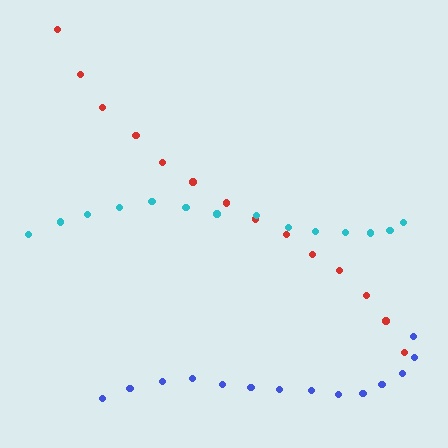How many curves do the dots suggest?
There are 3 distinct paths.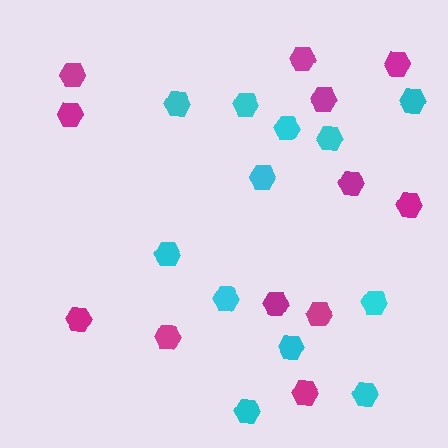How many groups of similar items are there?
There are 2 groups: one group of cyan hexagons (12) and one group of magenta hexagons (12).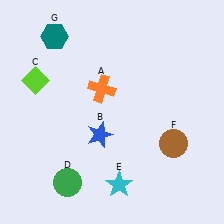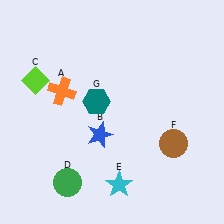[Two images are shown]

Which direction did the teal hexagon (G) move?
The teal hexagon (G) moved down.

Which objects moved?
The objects that moved are: the orange cross (A), the teal hexagon (G).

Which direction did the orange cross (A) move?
The orange cross (A) moved left.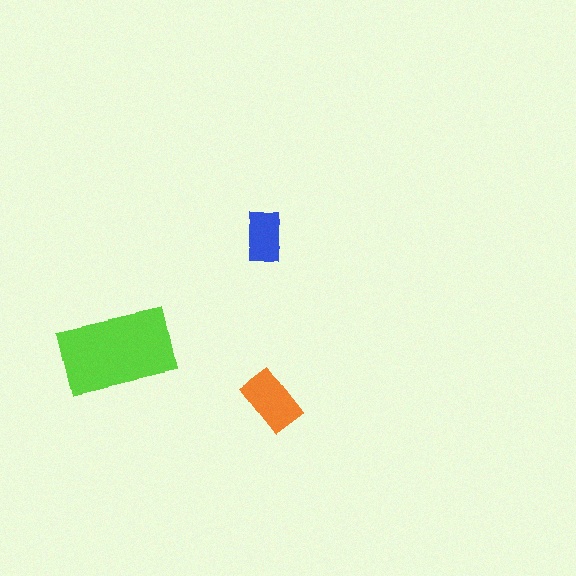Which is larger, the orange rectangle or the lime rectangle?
The lime one.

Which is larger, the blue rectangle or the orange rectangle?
The orange one.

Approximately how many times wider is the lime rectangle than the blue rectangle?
About 2 times wider.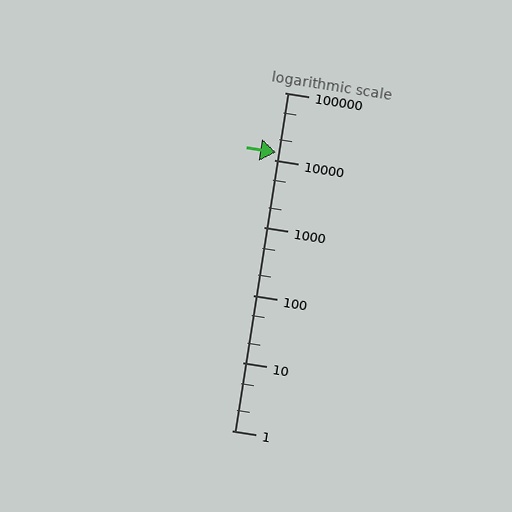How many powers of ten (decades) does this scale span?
The scale spans 5 decades, from 1 to 100000.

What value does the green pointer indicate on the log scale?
The pointer indicates approximately 13000.